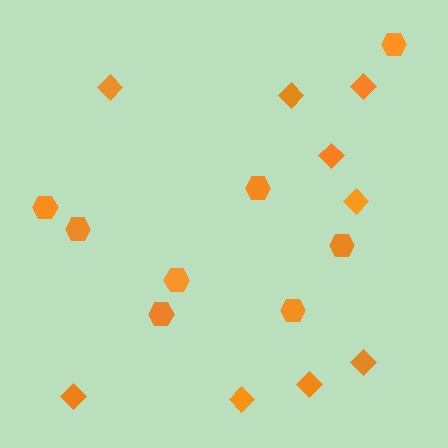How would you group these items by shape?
There are 2 groups: one group of hexagons (8) and one group of diamonds (9).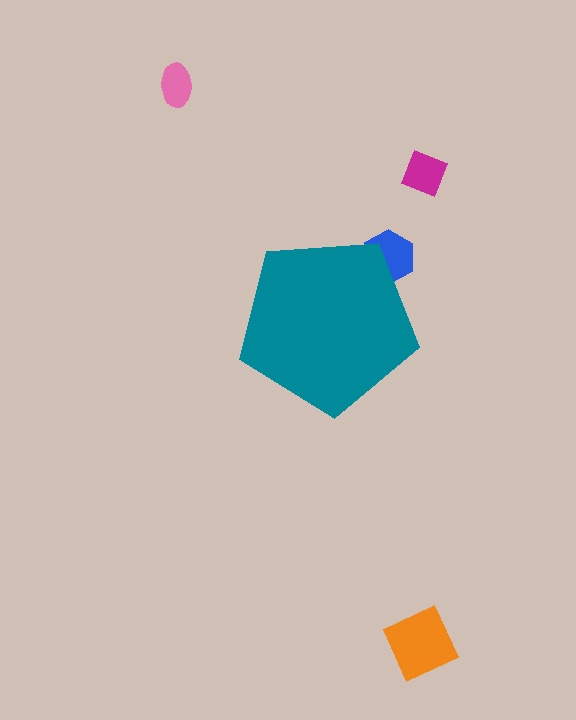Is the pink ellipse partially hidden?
No, the pink ellipse is fully visible.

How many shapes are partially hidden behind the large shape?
1 shape is partially hidden.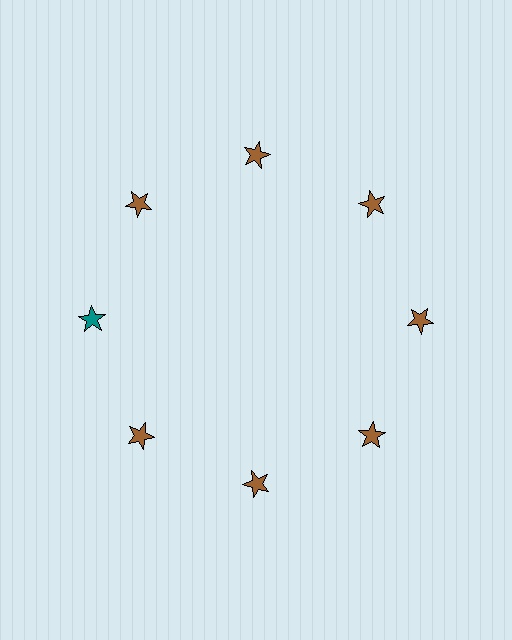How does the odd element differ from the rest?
It has a different color: teal instead of brown.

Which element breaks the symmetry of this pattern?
The teal star at roughly the 9 o'clock position breaks the symmetry. All other shapes are brown stars.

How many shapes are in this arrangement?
There are 8 shapes arranged in a ring pattern.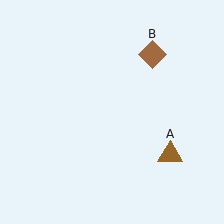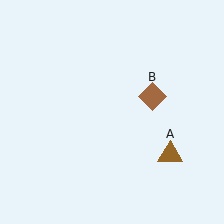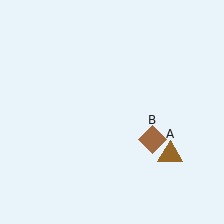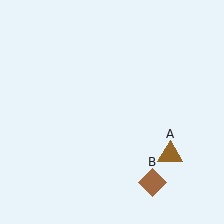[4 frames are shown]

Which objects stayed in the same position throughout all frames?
Brown triangle (object A) remained stationary.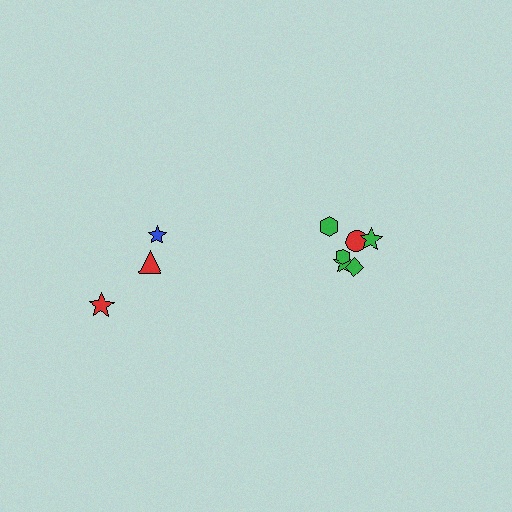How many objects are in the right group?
There are 6 objects.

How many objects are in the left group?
There are 3 objects.